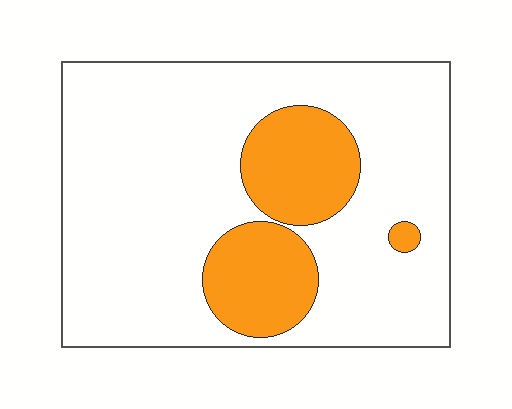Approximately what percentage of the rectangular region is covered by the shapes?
Approximately 20%.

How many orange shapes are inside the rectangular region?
3.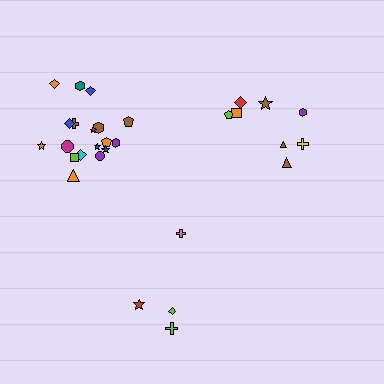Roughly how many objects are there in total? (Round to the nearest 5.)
Roughly 30 objects in total.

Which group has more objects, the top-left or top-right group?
The top-left group.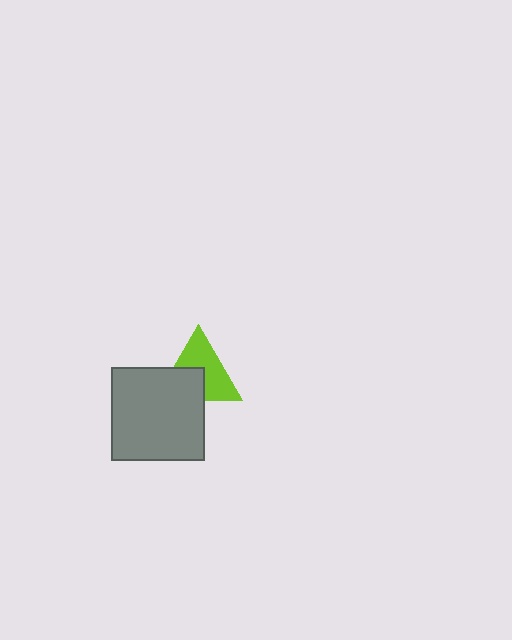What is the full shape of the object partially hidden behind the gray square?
The partially hidden object is a lime triangle.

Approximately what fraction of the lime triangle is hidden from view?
Roughly 41% of the lime triangle is hidden behind the gray square.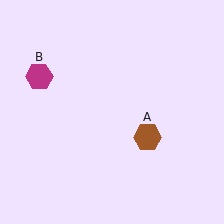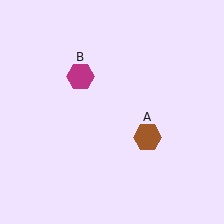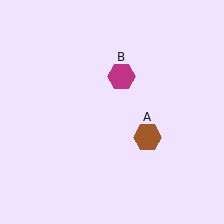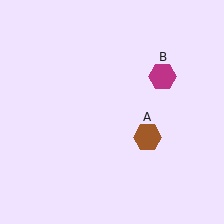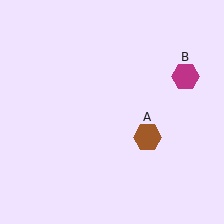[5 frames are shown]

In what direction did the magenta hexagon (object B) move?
The magenta hexagon (object B) moved right.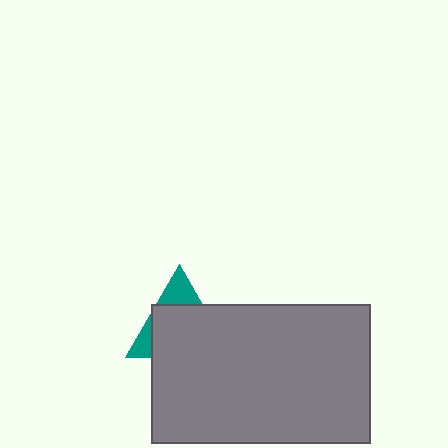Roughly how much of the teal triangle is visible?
A small part of it is visible (roughly 30%).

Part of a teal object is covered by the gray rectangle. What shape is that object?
It is a triangle.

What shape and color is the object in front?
The object in front is a gray rectangle.